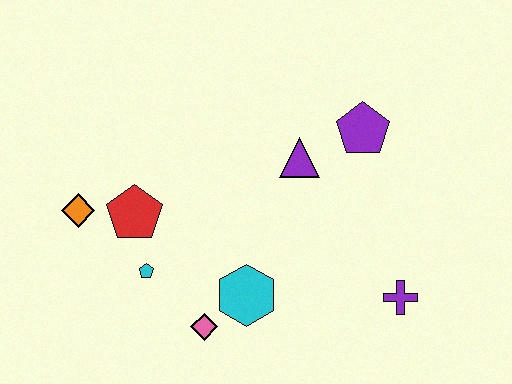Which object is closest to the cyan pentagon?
The red pentagon is closest to the cyan pentagon.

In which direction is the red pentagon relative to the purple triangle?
The red pentagon is to the left of the purple triangle.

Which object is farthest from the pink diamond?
The purple pentagon is farthest from the pink diamond.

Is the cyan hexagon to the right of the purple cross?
No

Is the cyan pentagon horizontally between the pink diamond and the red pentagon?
Yes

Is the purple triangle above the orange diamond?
Yes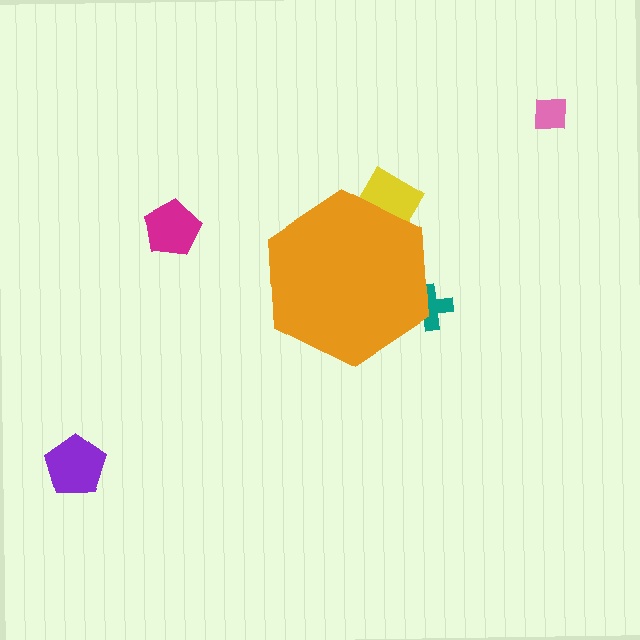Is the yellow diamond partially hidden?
Yes, the yellow diamond is partially hidden behind the orange hexagon.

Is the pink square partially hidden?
No, the pink square is fully visible.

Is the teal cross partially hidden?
Yes, the teal cross is partially hidden behind the orange hexagon.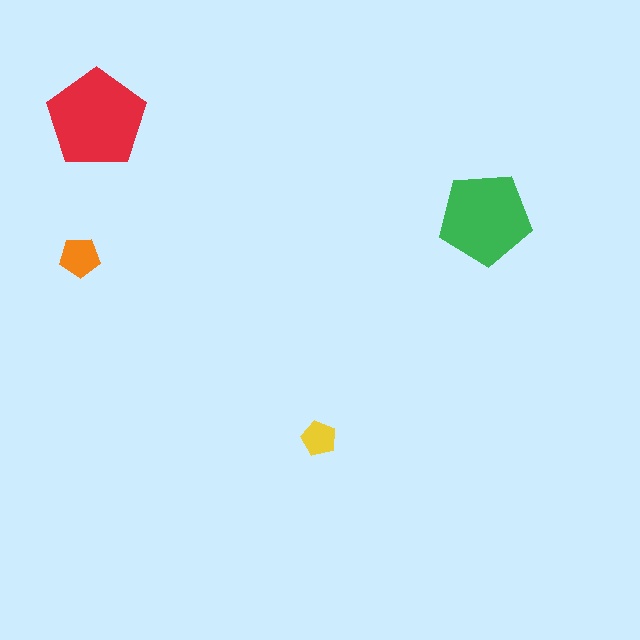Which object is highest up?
The red pentagon is topmost.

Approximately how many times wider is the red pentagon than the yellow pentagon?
About 3 times wider.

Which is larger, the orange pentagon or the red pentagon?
The red one.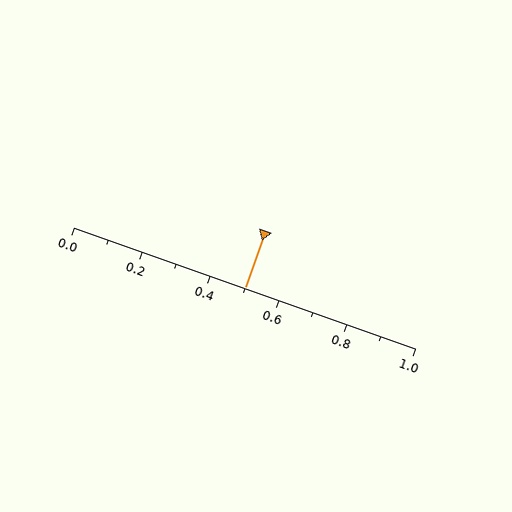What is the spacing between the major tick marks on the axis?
The major ticks are spaced 0.2 apart.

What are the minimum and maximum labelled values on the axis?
The axis runs from 0.0 to 1.0.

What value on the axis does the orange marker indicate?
The marker indicates approximately 0.5.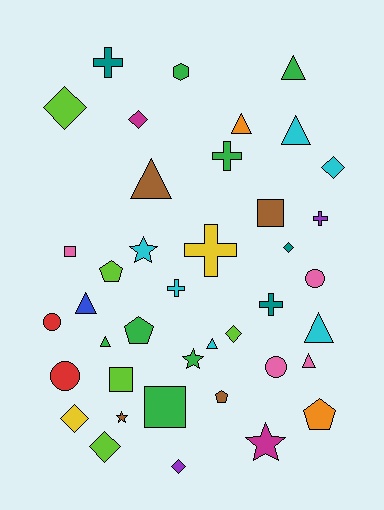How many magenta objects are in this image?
There are 2 magenta objects.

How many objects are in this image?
There are 40 objects.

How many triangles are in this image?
There are 9 triangles.